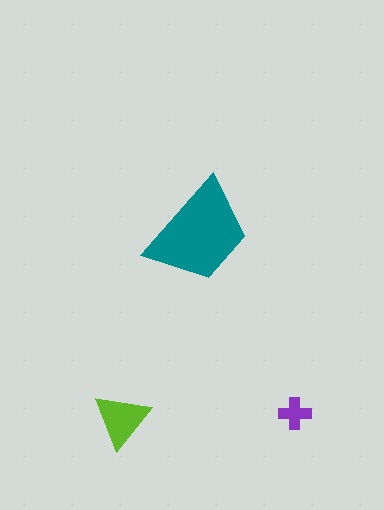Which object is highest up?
The teal trapezoid is topmost.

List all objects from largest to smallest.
The teal trapezoid, the lime triangle, the purple cross.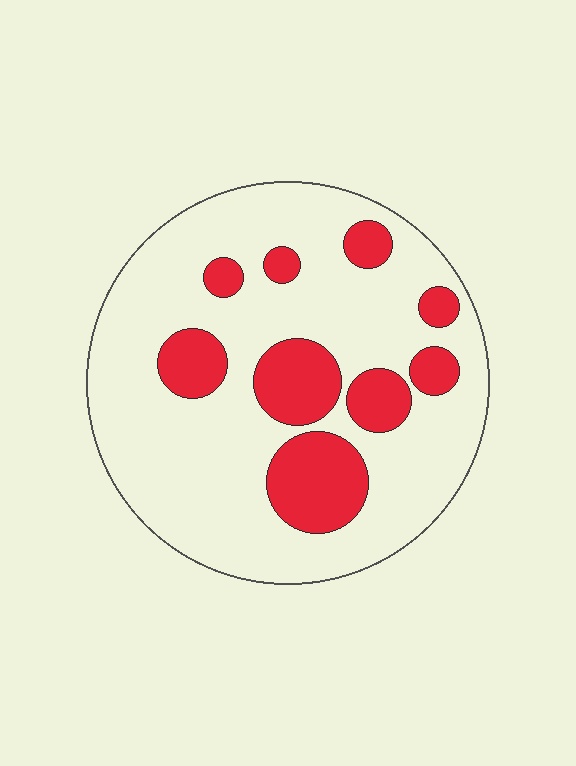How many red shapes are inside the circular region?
9.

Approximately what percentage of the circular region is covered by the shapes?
Approximately 25%.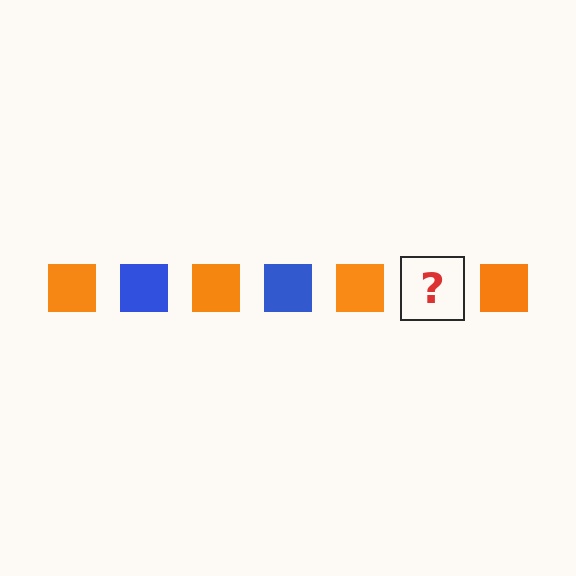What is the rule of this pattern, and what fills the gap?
The rule is that the pattern cycles through orange, blue squares. The gap should be filled with a blue square.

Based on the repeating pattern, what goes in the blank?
The blank should be a blue square.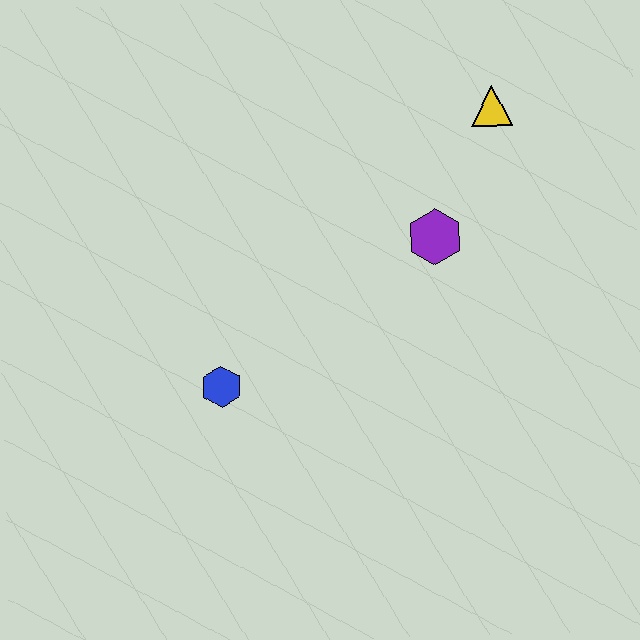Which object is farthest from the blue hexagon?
The yellow triangle is farthest from the blue hexagon.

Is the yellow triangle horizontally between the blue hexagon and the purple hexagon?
No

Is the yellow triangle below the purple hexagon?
No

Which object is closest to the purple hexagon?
The yellow triangle is closest to the purple hexagon.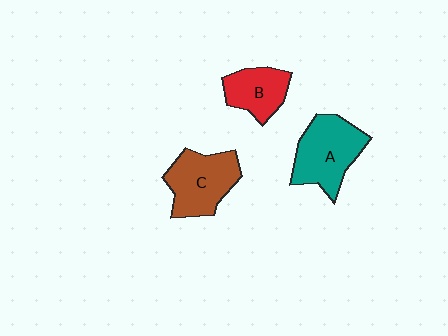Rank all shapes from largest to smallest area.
From largest to smallest: A (teal), C (brown), B (red).